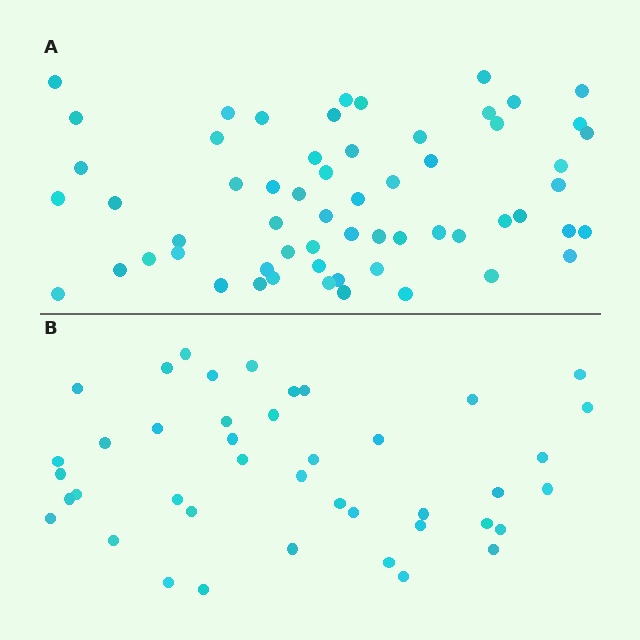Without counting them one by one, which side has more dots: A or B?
Region A (the top region) has more dots.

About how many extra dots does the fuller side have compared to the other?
Region A has approximately 20 more dots than region B.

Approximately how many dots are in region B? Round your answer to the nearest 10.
About 40 dots. (The exact count is 42, which rounds to 40.)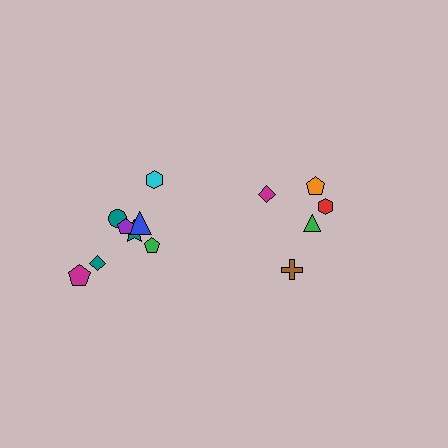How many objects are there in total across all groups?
There are 13 objects.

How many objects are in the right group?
There are 5 objects.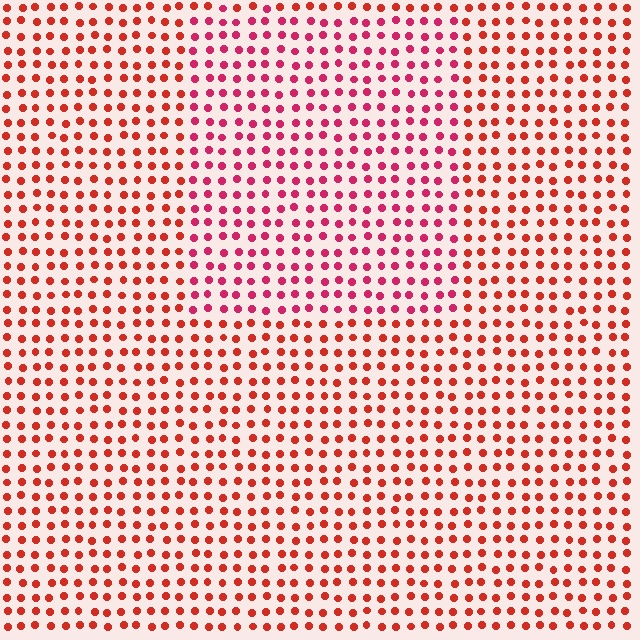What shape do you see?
I see a rectangle.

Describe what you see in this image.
The image is filled with small red elements in a uniform arrangement. A rectangle-shaped region is visible where the elements are tinted to a slightly different hue, forming a subtle color boundary.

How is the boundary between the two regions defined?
The boundary is defined purely by a slight shift in hue (about 26 degrees). Spacing, size, and orientation are identical on both sides.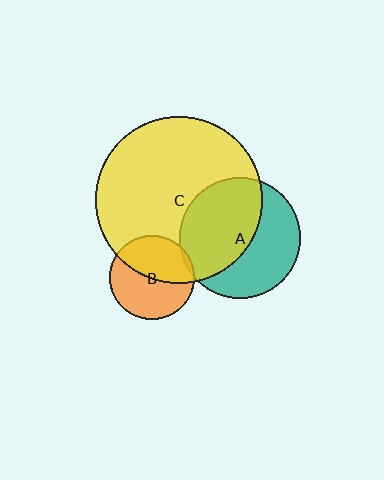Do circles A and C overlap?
Yes.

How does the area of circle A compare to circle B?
Approximately 2.1 times.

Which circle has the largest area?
Circle C (yellow).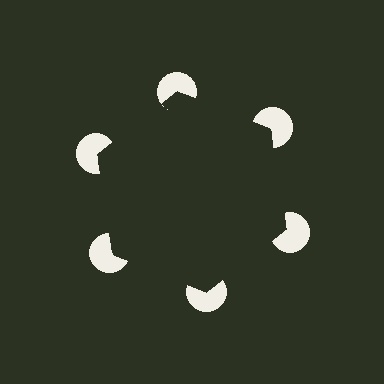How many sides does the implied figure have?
6 sides.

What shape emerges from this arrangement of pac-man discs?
An illusory hexagon — its edges are inferred from the aligned wedge cuts in the pac-man discs, not physically drawn.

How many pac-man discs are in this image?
There are 6 — one at each vertex of the illusory hexagon.